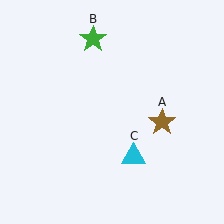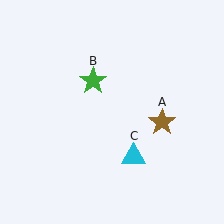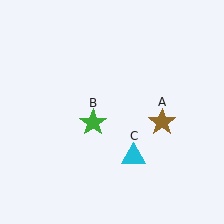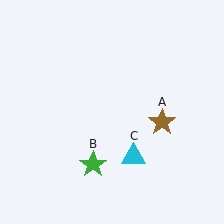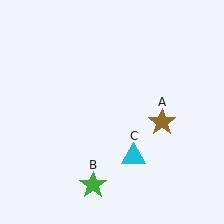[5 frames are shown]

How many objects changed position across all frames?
1 object changed position: green star (object B).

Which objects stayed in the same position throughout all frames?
Brown star (object A) and cyan triangle (object C) remained stationary.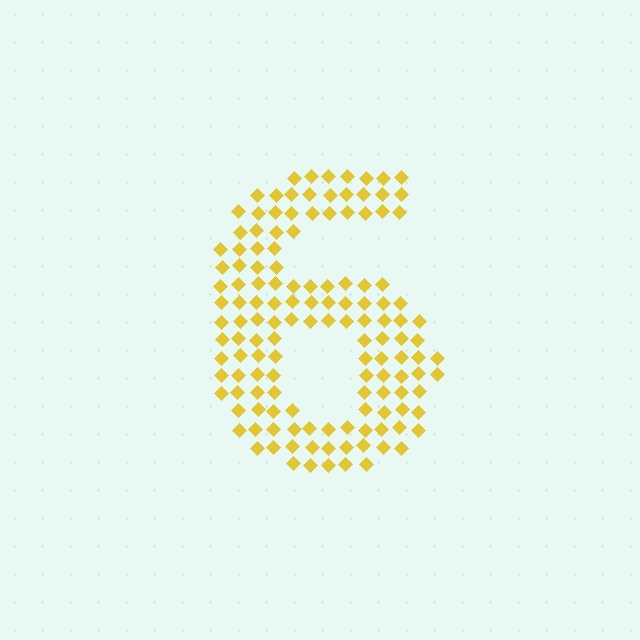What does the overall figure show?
The overall figure shows the digit 6.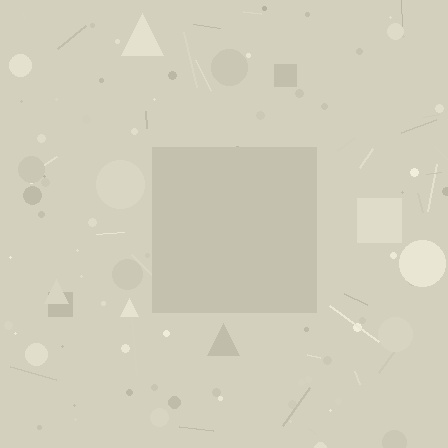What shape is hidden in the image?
A square is hidden in the image.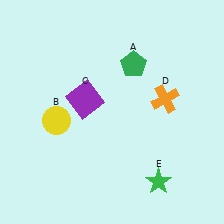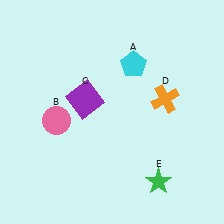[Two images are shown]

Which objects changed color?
A changed from green to cyan. B changed from yellow to pink.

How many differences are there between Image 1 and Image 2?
There are 2 differences between the two images.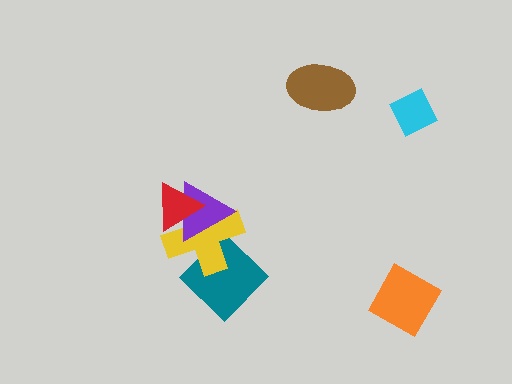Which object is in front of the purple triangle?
The red triangle is in front of the purple triangle.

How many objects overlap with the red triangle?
2 objects overlap with the red triangle.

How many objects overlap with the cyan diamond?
0 objects overlap with the cyan diamond.